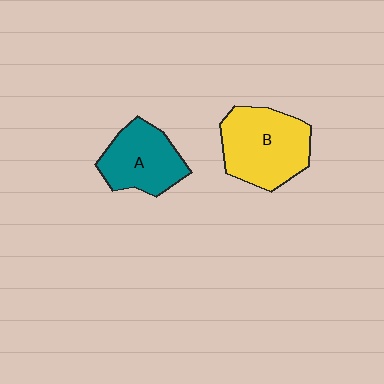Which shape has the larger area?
Shape B (yellow).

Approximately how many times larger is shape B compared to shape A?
Approximately 1.3 times.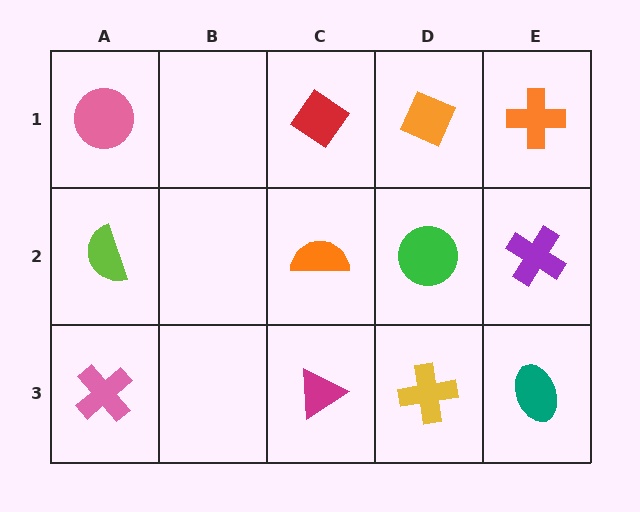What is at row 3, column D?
A yellow cross.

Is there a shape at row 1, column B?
No, that cell is empty.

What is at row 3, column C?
A magenta triangle.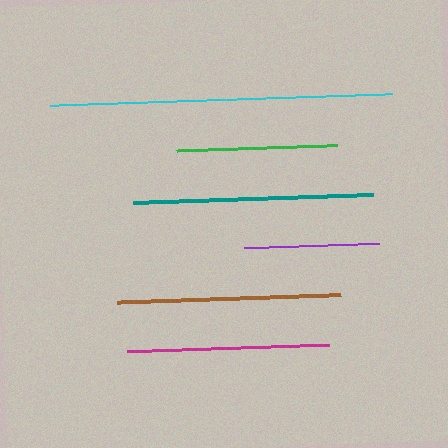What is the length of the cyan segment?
The cyan segment is approximately 342 pixels long.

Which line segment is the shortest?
The purple line is the shortest at approximately 135 pixels.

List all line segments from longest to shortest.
From longest to shortest: cyan, teal, brown, magenta, green, purple.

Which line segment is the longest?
The cyan line is the longest at approximately 342 pixels.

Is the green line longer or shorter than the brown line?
The brown line is longer than the green line.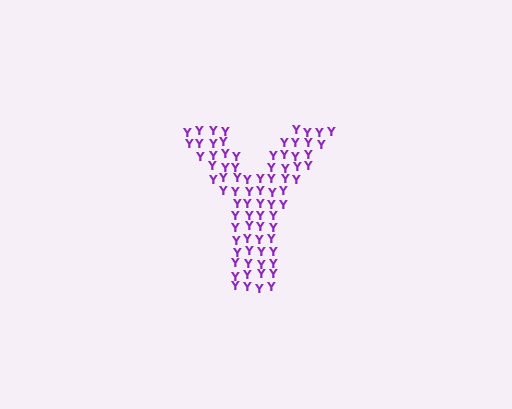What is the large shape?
The large shape is the letter Y.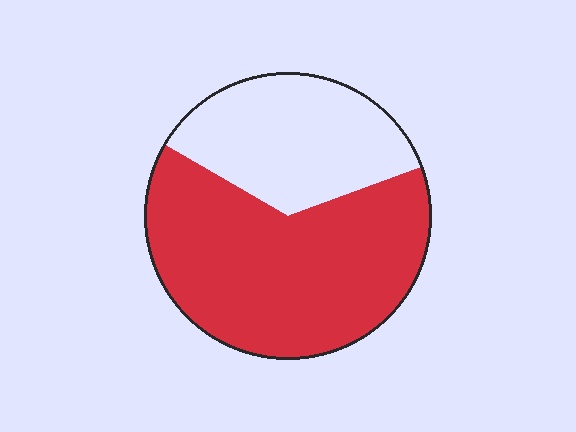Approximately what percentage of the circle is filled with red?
Approximately 65%.